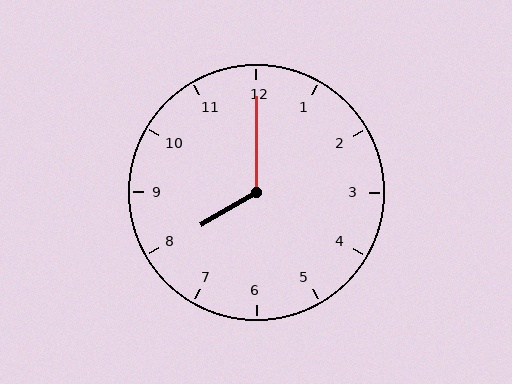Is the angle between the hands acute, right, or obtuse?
It is obtuse.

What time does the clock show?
8:00.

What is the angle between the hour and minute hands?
Approximately 120 degrees.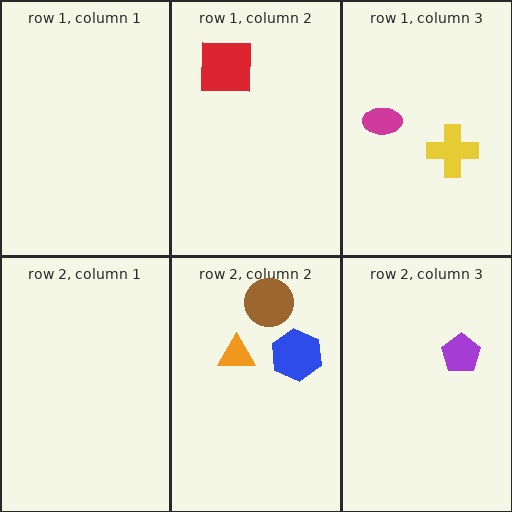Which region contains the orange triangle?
The row 2, column 2 region.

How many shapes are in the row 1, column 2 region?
1.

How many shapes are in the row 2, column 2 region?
3.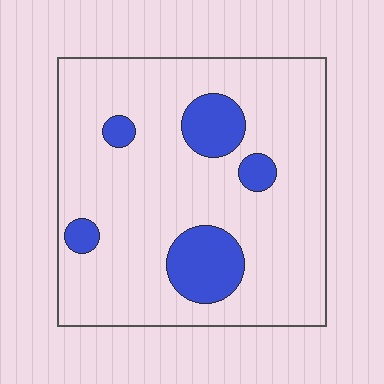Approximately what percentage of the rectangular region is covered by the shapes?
Approximately 15%.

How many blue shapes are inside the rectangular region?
5.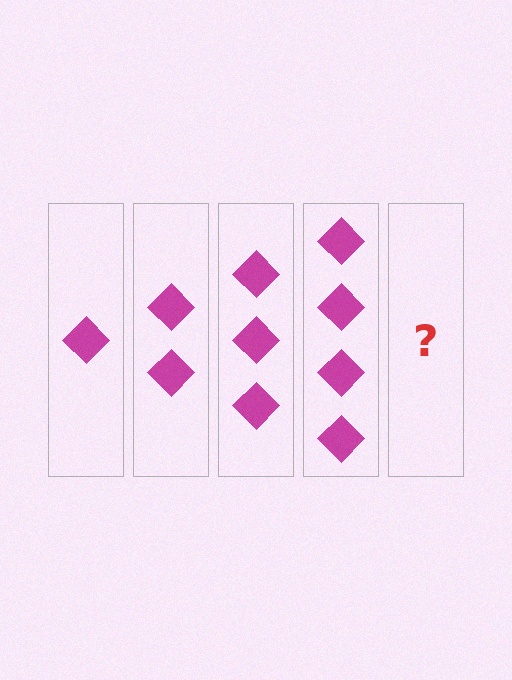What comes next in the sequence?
The next element should be 5 diamonds.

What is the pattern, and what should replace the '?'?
The pattern is that each step adds one more diamond. The '?' should be 5 diamonds.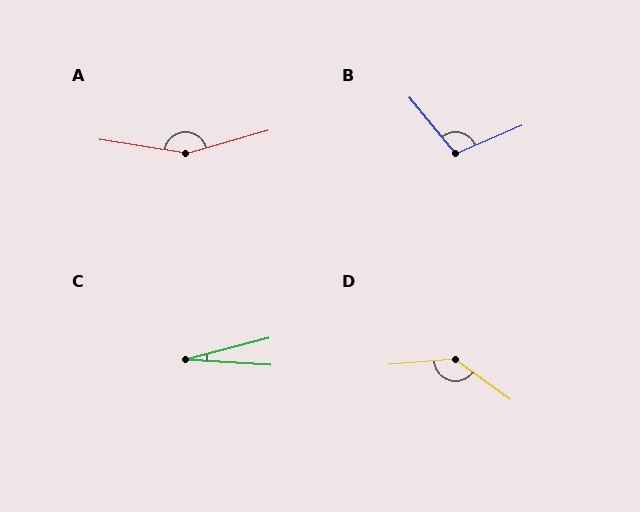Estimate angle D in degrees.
Approximately 139 degrees.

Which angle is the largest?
A, at approximately 156 degrees.